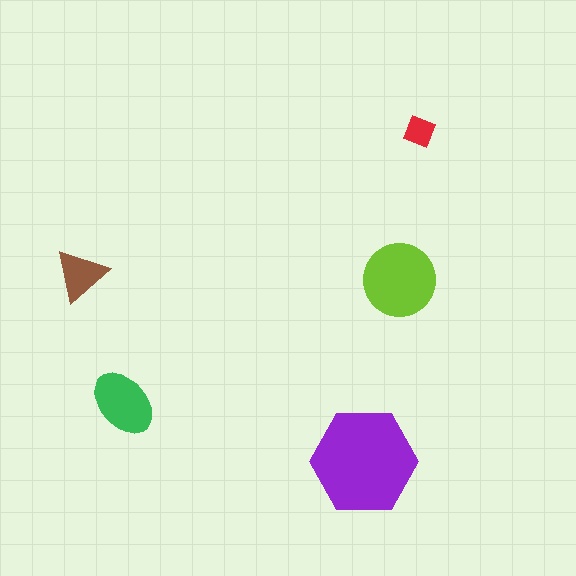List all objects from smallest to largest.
The red diamond, the brown triangle, the green ellipse, the lime circle, the purple hexagon.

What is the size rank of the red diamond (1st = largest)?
5th.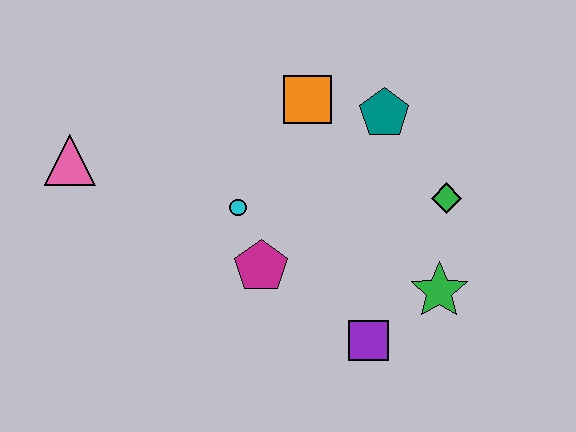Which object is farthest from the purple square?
The pink triangle is farthest from the purple square.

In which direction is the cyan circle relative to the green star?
The cyan circle is to the left of the green star.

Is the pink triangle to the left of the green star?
Yes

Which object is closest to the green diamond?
The green star is closest to the green diamond.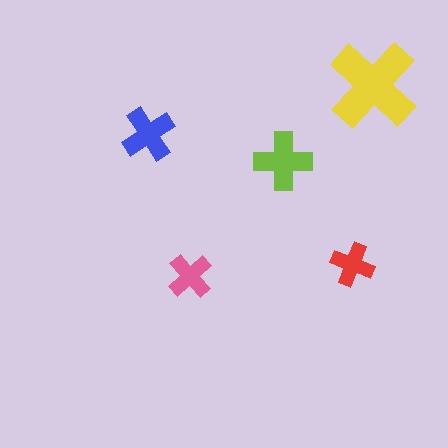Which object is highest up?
The yellow cross is topmost.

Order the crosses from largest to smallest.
the yellow one, the lime one, the blue one, the pink one, the red one.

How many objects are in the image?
There are 5 objects in the image.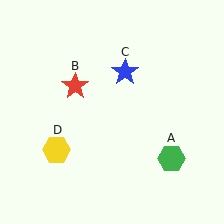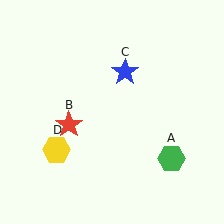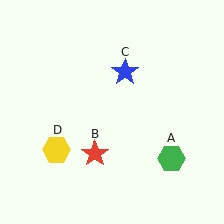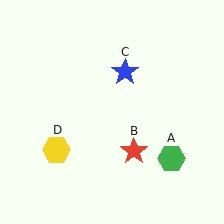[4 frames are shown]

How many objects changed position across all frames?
1 object changed position: red star (object B).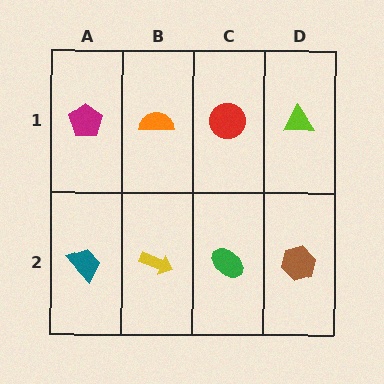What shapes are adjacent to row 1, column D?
A brown hexagon (row 2, column D), a red circle (row 1, column C).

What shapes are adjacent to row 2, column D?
A lime triangle (row 1, column D), a green ellipse (row 2, column C).